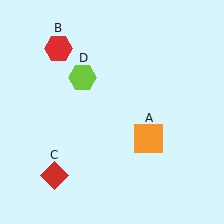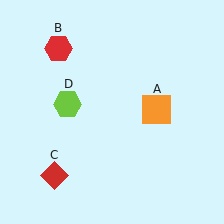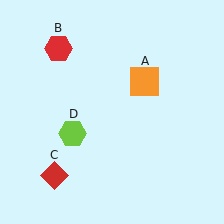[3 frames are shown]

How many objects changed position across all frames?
2 objects changed position: orange square (object A), lime hexagon (object D).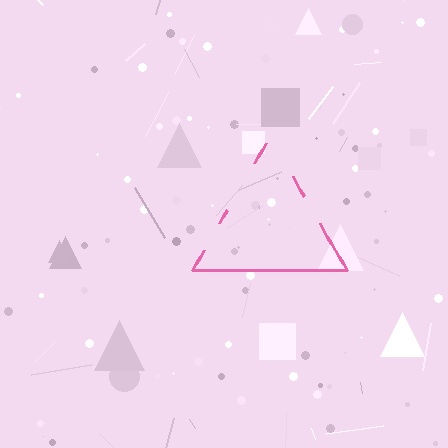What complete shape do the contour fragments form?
The contour fragments form a triangle.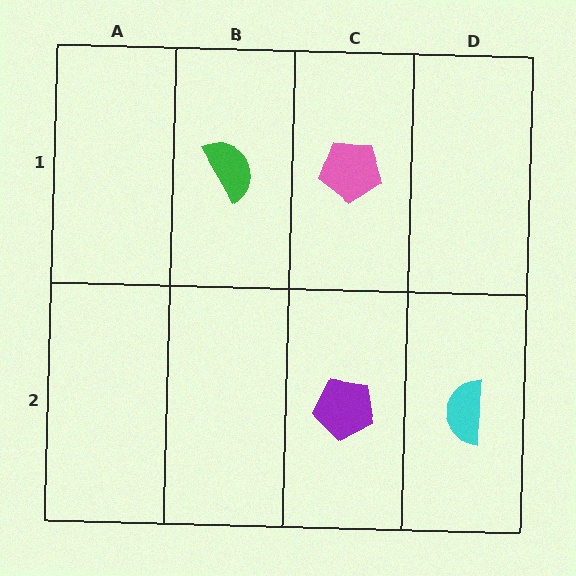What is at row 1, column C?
A pink pentagon.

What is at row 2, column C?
A purple pentagon.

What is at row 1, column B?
A green semicircle.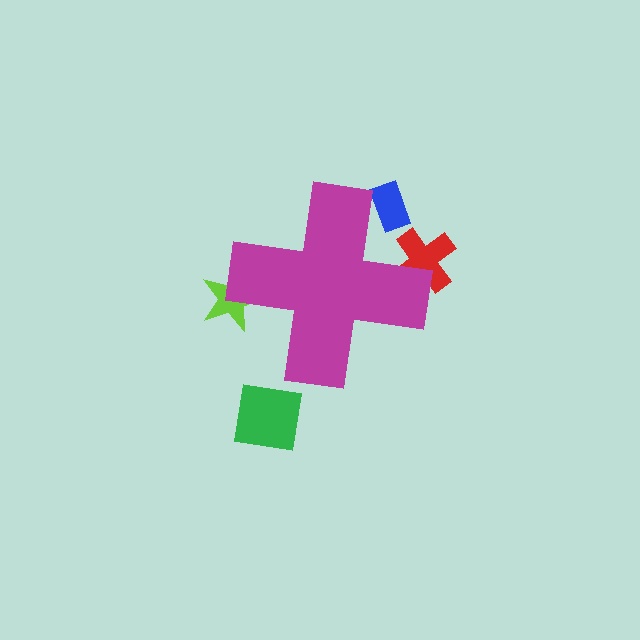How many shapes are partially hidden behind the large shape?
3 shapes are partially hidden.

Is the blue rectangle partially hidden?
Yes, the blue rectangle is partially hidden behind the magenta cross.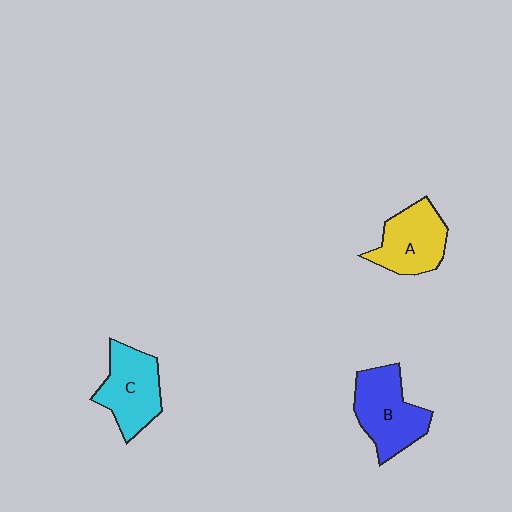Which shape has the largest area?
Shape B (blue).